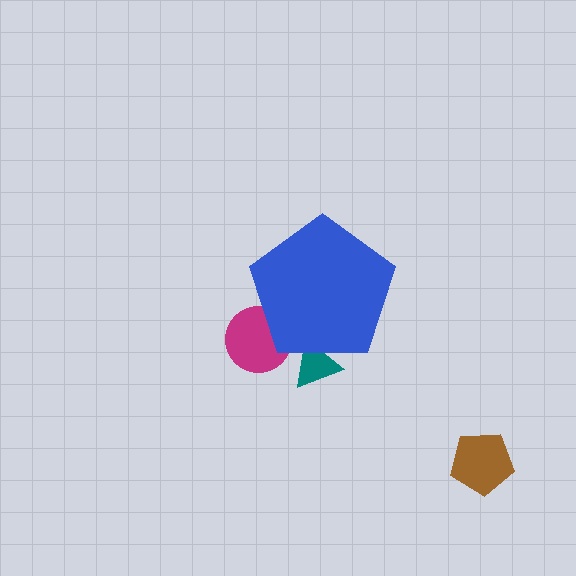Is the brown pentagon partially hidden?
No, the brown pentagon is fully visible.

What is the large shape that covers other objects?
A blue pentagon.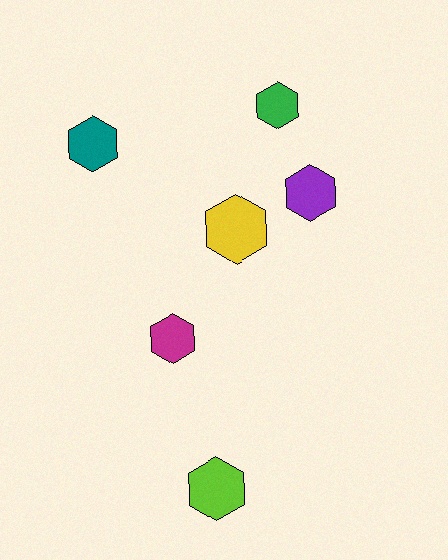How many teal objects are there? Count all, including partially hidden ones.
There is 1 teal object.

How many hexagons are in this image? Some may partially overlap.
There are 6 hexagons.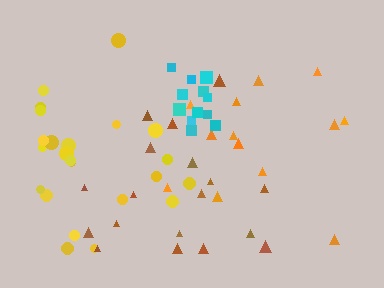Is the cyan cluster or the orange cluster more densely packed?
Cyan.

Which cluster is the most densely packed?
Cyan.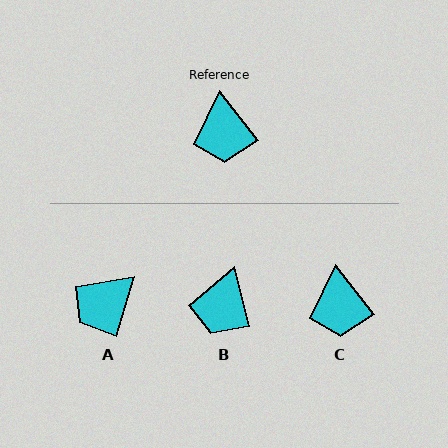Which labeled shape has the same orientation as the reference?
C.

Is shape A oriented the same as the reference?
No, it is off by about 54 degrees.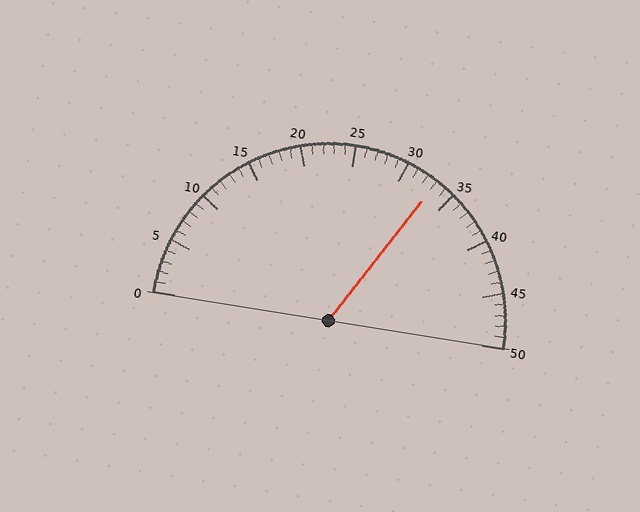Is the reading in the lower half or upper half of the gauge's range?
The reading is in the upper half of the range (0 to 50).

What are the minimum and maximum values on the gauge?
The gauge ranges from 0 to 50.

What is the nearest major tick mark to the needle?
The nearest major tick mark is 35.